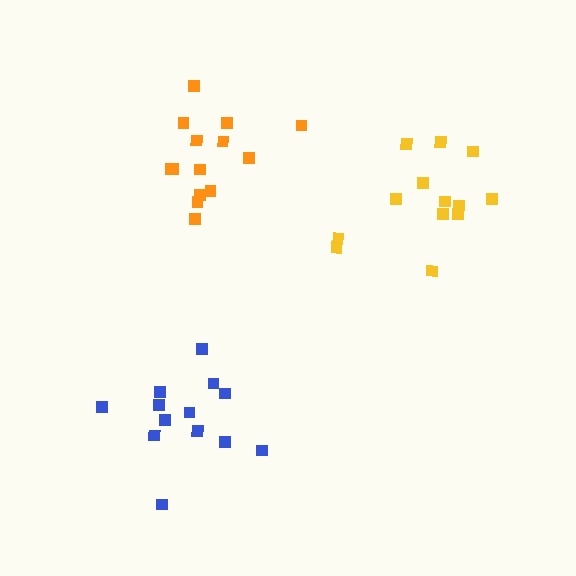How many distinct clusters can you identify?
There are 3 distinct clusters.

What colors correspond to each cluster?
The clusters are colored: yellow, orange, blue.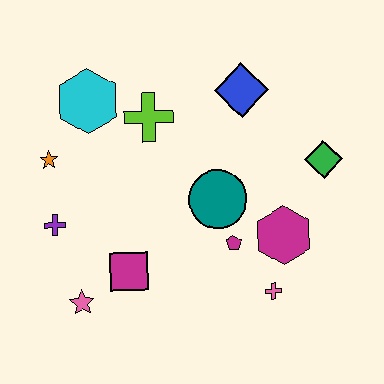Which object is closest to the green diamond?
The magenta hexagon is closest to the green diamond.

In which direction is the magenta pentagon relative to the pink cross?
The magenta pentagon is above the pink cross.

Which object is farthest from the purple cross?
The green diamond is farthest from the purple cross.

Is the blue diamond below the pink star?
No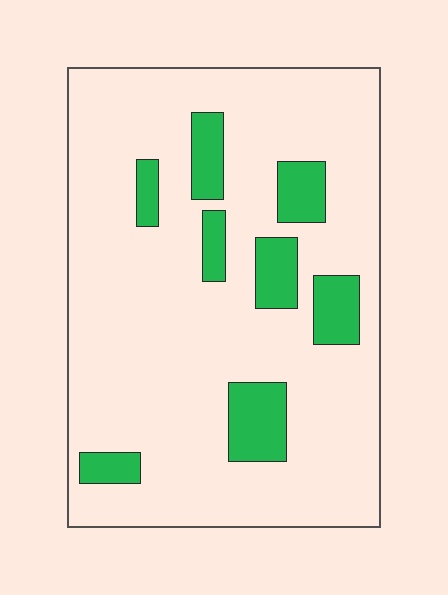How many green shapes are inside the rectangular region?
8.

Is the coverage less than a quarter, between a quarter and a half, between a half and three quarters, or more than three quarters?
Less than a quarter.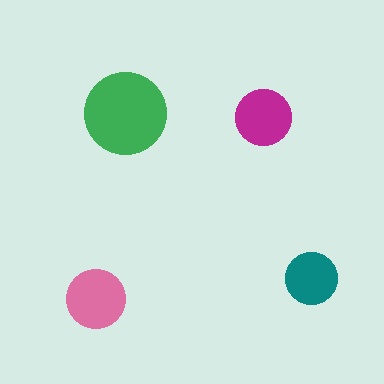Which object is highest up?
The green circle is topmost.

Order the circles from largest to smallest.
the green one, the pink one, the magenta one, the teal one.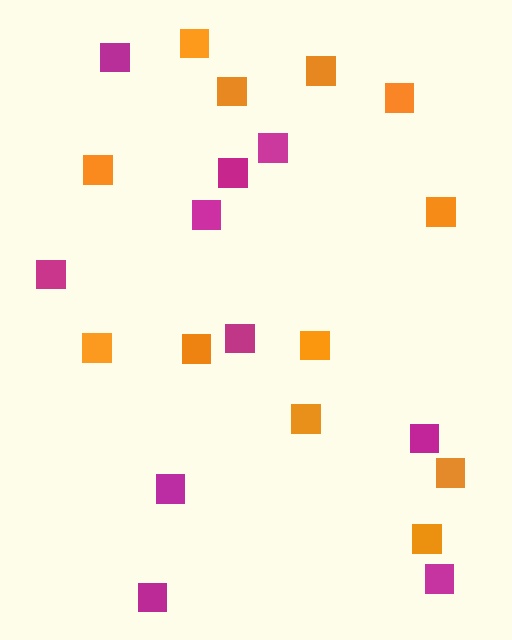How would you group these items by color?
There are 2 groups: one group of magenta squares (10) and one group of orange squares (12).